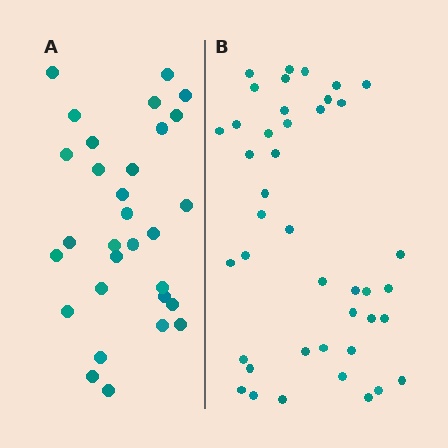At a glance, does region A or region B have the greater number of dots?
Region B (the right region) has more dots.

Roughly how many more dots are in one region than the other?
Region B has roughly 12 or so more dots than region A.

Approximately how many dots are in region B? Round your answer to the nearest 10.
About 40 dots. (The exact count is 42, which rounds to 40.)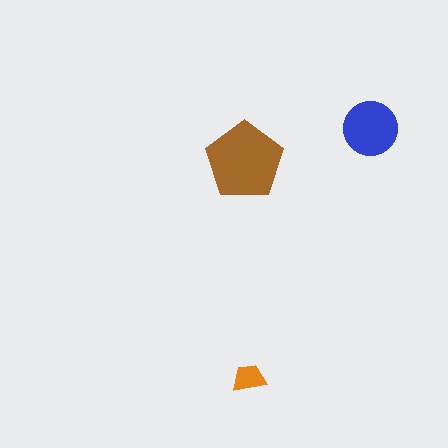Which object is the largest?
The brown pentagon.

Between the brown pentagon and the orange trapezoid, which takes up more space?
The brown pentagon.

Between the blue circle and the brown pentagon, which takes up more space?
The brown pentagon.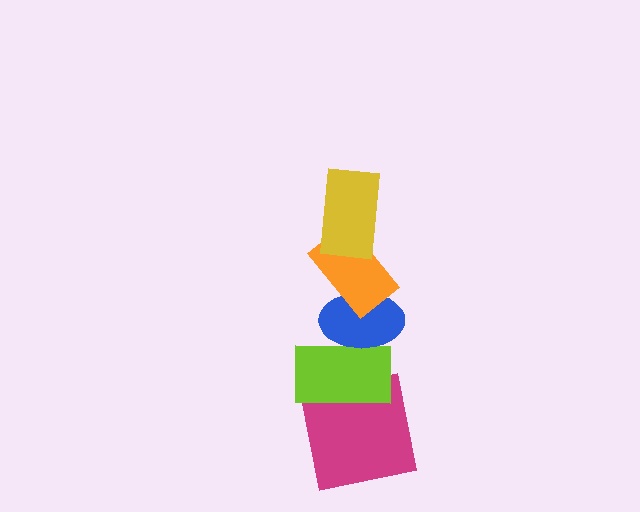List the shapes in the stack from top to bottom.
From top to bottom: the yellow rectangle, the orange rectangle, the blue ellipse, the lime rectangle, the magenta square.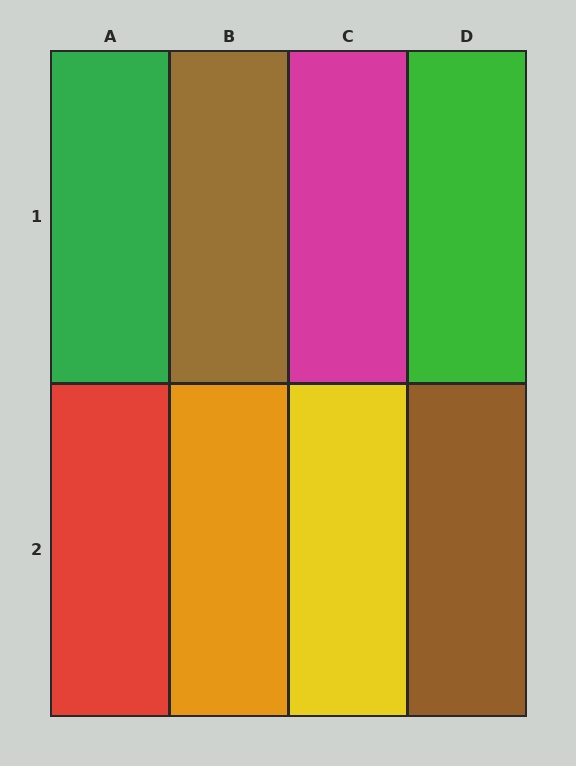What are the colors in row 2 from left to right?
Red, orange, yellow, brown.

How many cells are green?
2 cells are green.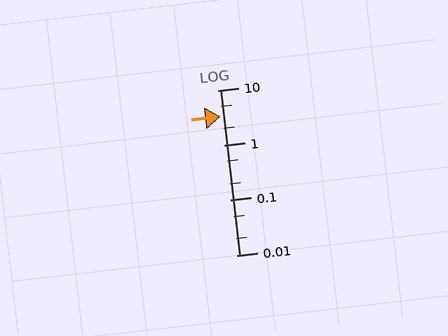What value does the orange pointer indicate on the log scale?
The pointer indicates approximately 3.3.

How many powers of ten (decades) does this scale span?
The scale spans 3 decades, from 0.01 to 10.